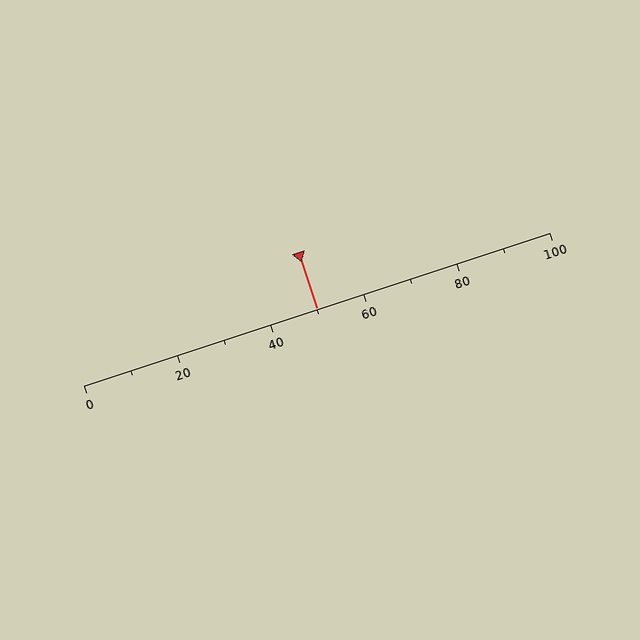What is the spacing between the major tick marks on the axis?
The major ticks are spaced 20 apart.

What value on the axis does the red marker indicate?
The marker indicates approximately 50.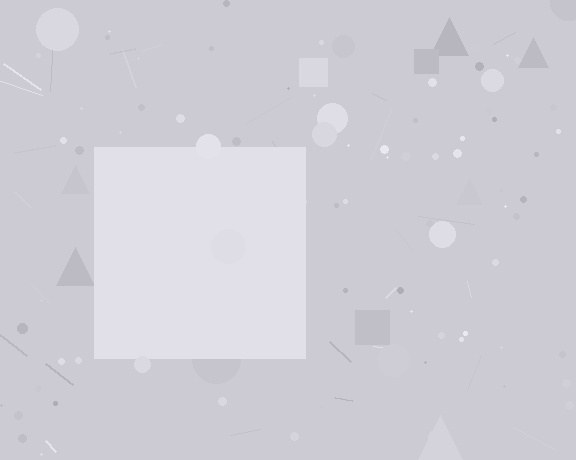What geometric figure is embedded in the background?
A square is embedded in the background.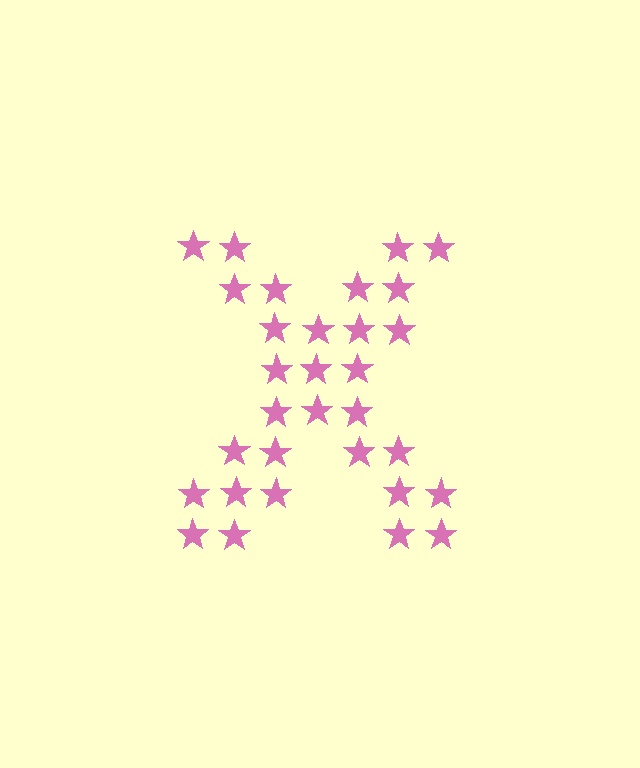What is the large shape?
The large shape is the letter X.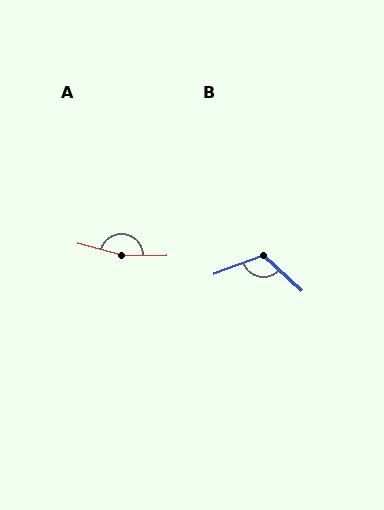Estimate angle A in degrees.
Approximately 164 degrees.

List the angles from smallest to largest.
B (117°), A (164°).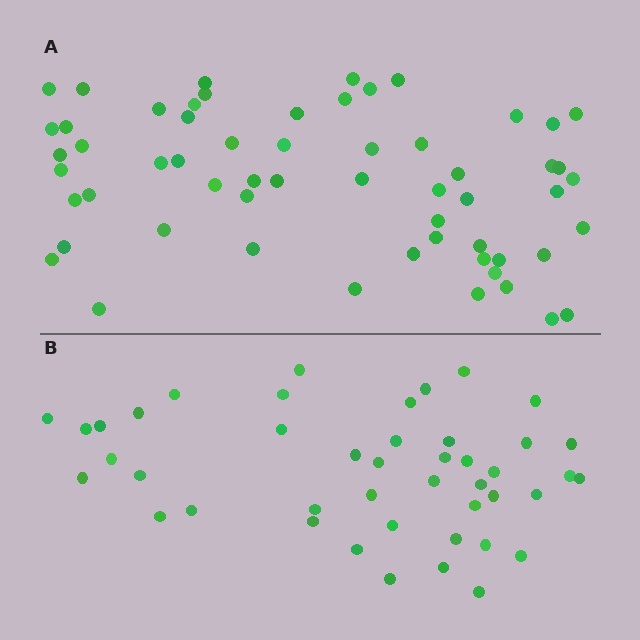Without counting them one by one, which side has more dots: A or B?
Region A (the top region) has more dots.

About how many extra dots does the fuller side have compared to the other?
Region A has approximately 15 more dots than region B.